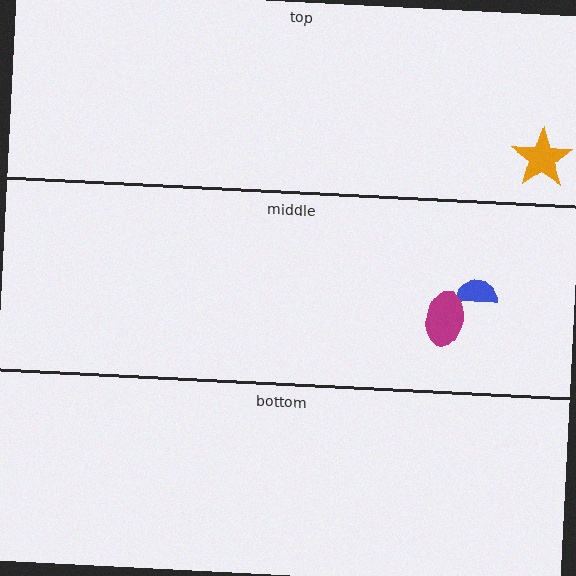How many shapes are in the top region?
1.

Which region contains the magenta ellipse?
The middle region.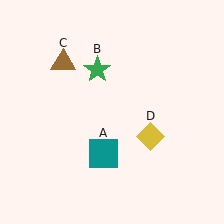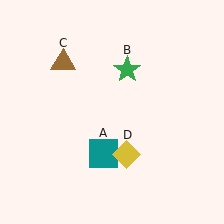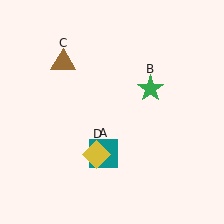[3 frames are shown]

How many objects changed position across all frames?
2 objects changed position: green star (object B), yellow diamond (object D).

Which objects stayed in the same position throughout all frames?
Teal square (object A) and brown triangle (object C) remained stationary.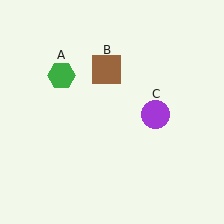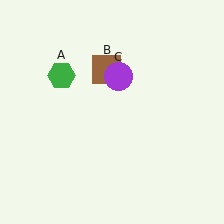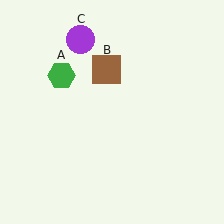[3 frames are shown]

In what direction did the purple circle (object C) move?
The purple circle (object C) moved up and to the left.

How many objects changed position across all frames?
1 object changed position: purple circle (object C).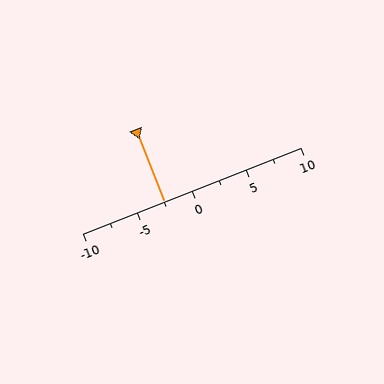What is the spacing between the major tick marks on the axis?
The major ticks are spaced 5 apart.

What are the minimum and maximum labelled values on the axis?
The axis runs from -10 to 10.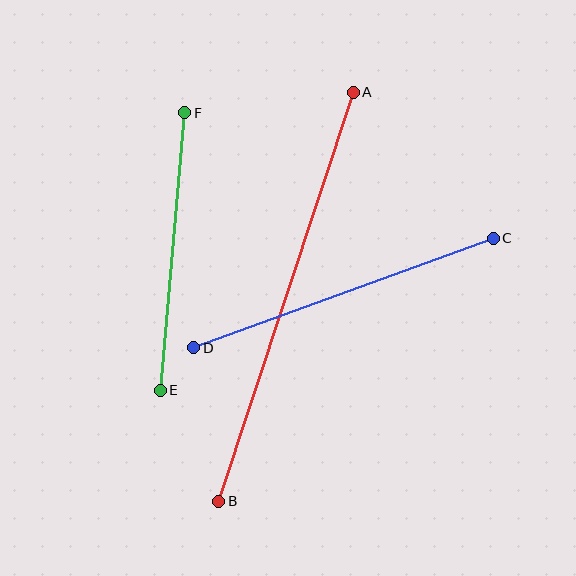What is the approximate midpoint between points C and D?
The midpoint is at approximately (343, 293) pixels.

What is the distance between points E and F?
The distance is approximately 278 pixels.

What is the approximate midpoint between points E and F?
The midpoint is at approximately (173, 252) pixels.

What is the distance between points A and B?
The distance is approximately 430 pixels.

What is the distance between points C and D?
The distance is approximately 319 pixels.